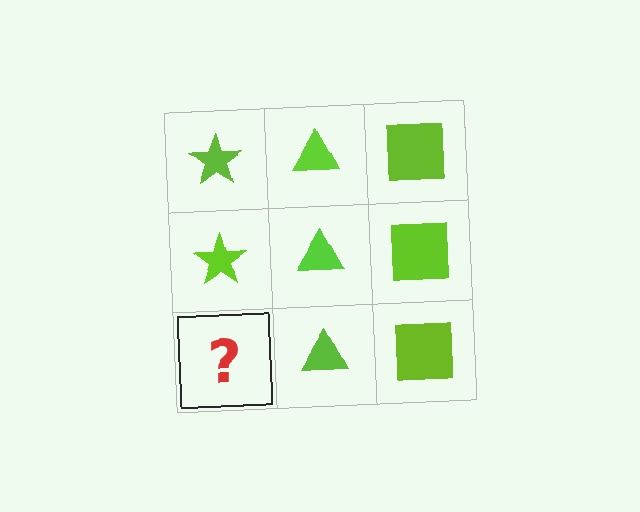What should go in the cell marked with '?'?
The missing cell should contain a lime star.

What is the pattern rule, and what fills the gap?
The rule is that each column has a consistent shape. The gap should be filled with a lime star.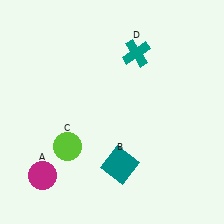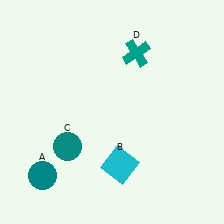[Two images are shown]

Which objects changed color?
A changed from magenta to teal. B changed from teal to cyan. C changed from lime to teal.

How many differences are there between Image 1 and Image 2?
There are 3 differences between the two images.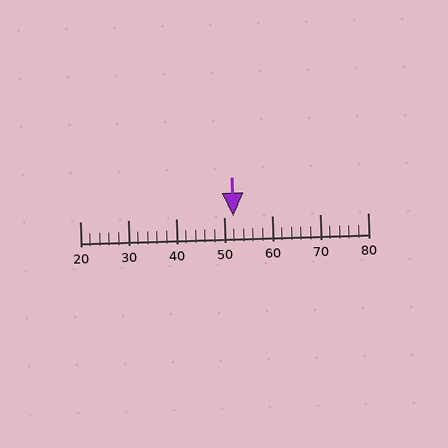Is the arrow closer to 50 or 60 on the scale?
The arrow is closer to 50.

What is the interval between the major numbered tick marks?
The major tick marks are spaced 10 units apart.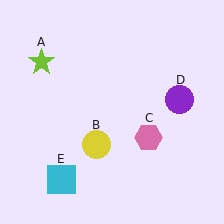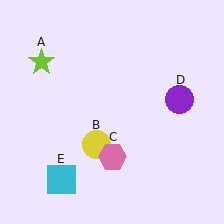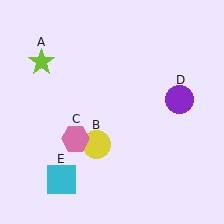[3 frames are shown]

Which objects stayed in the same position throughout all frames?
Lime star (object A) and yellow circle (object B) and purple circle (object D) and cyan square (object E) remained stationary.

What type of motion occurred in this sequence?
The pink hexagon (object C) rotated clockwise around the center of the scene.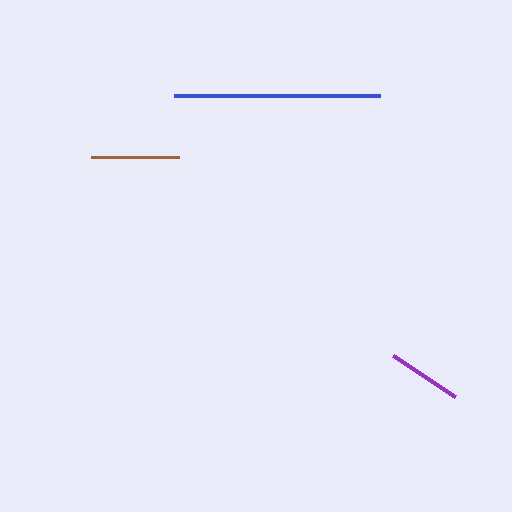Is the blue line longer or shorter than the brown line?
The blue line is longer than the brown line.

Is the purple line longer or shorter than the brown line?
The brown line is longer than the purple line.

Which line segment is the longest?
The blue line is the longest at approximately 206 pixels.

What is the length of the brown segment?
The brown segment is approximately 88 pixels long.